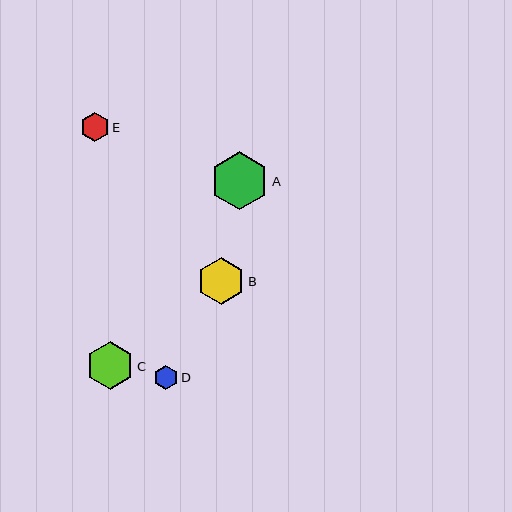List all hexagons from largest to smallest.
From largest to smallest: A, C, B, E, D.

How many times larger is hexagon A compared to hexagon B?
Hexagon A is approximately 1.2 times the size of hexagon B.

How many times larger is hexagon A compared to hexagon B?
Hexagon A is approximately 1.2 times the size of hexagon B.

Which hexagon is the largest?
Hexagon A is the largest with a size of approximately 58 pixels.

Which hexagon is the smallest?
Hexagon D is the smallest with a size of approximately 24 pixels.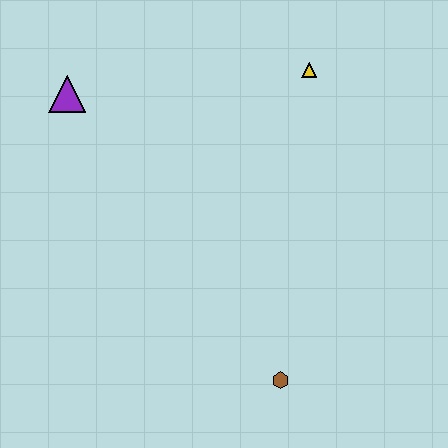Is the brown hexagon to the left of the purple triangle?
No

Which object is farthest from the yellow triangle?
The brown hexagon is farthest from the yellow triangle.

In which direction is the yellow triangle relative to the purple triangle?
The yellow triangle is to the right of the purple triangle.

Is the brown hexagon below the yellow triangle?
Yes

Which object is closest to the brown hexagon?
The yellow triangle is closest to the brown hexagon.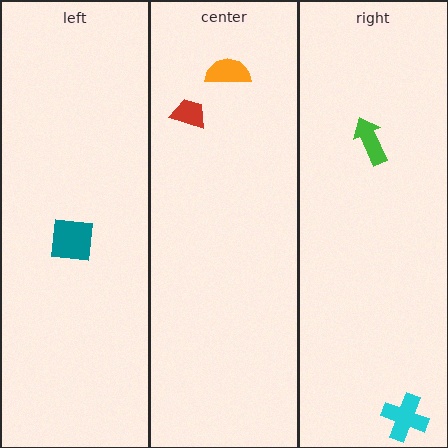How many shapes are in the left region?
1.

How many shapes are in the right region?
2.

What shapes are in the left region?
The teal square.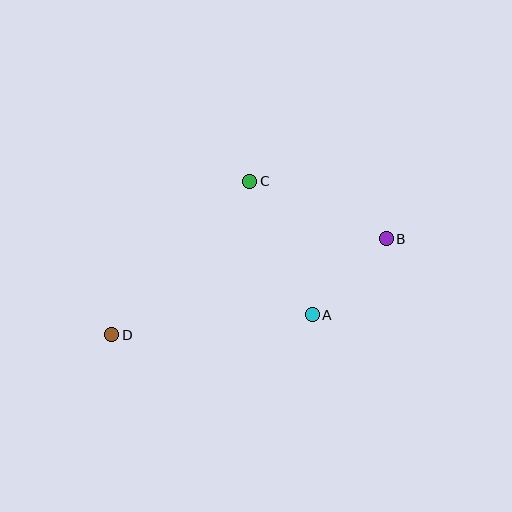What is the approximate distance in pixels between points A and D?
The distance between A and D is approximately 202 pixels.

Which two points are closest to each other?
Points A and B are closest to each other.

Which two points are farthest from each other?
Points B and D are farthest from each other.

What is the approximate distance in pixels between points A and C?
The distance between A and C is approximately 147 pixels.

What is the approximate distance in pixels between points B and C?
The distance between B and C is approximately 148 pixels.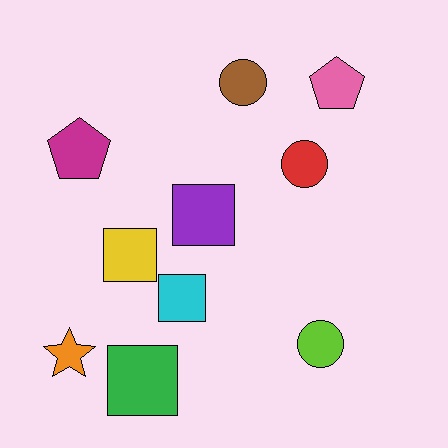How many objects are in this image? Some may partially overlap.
There are 10 objects.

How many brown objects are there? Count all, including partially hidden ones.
There is 1 brown object.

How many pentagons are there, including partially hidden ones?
There are 2 pentagons.